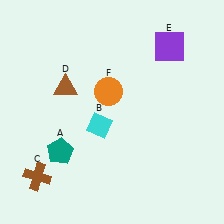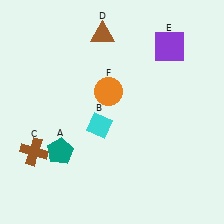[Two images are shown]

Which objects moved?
The objects that moved are: the brown cross (C), the brown triangle (D).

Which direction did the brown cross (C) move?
The brown cross (C) moved up.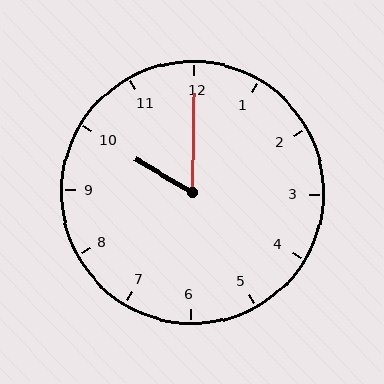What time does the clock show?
10:00.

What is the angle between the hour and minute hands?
Approximately 60 degrees.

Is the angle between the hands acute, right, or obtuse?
It is acute.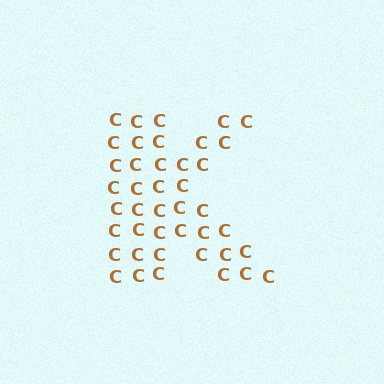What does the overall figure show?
The overall figure shows the letter K.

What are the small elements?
The small elements are letter C's.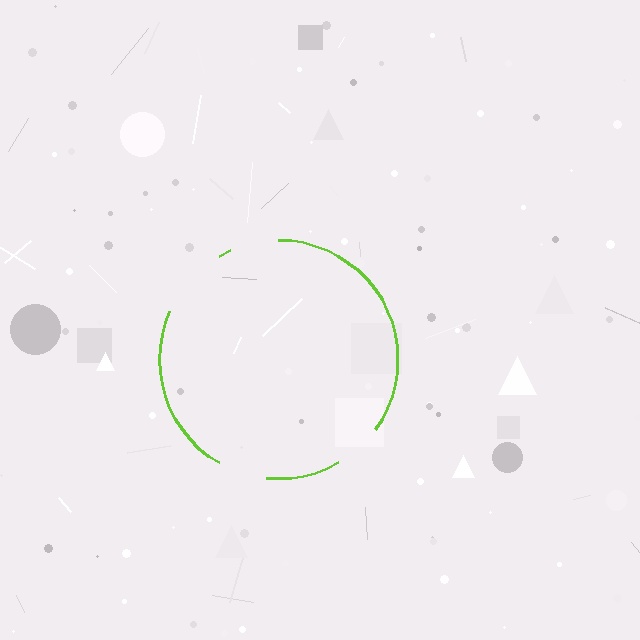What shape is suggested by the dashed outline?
The dashed outline suggests a circle.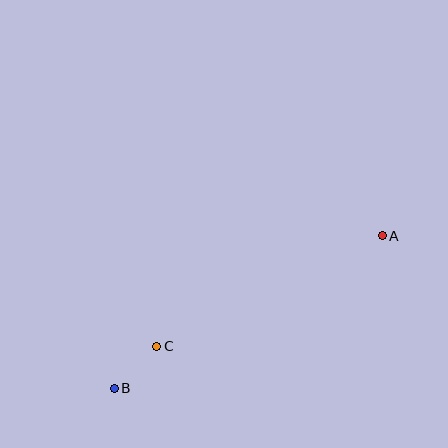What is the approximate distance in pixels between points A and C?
The distance between A and C is approximately 251 pixels.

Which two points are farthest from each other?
Points A and B are farthest from each other.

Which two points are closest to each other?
Points B and C are closest to each other.